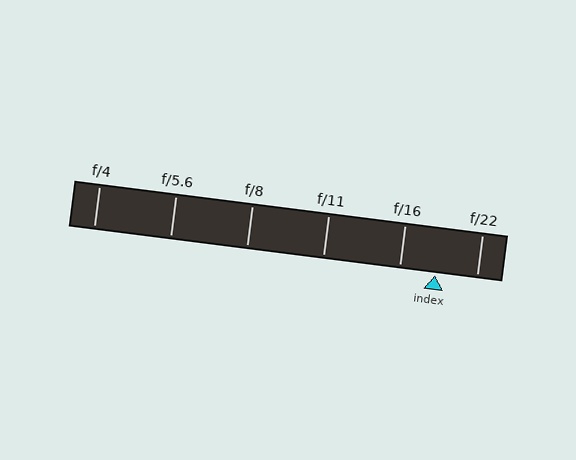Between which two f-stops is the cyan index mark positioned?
The index mark is between f/16 and f/22.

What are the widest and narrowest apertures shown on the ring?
The widest aperture shown is f/4 and the narrowest is f/22.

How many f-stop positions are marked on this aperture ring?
There are 6 f-stop positions marked.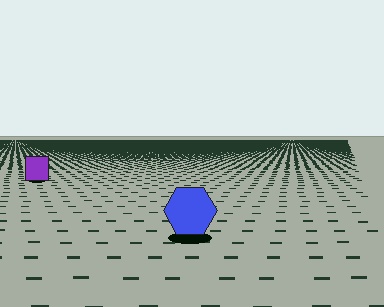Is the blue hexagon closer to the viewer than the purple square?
Yes. The blue hexagon is closer — you can tell from the texture gradient: the ground texture is coarser near it.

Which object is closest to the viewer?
The blue hexagon is closest. The texture marks near it are larger and more spread out.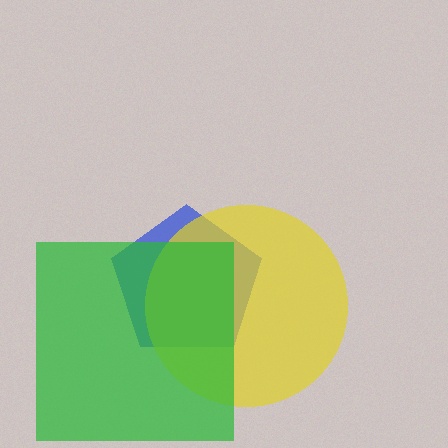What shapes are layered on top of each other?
The layered shapes are: a blue pentagon, a yellow circle, a green square.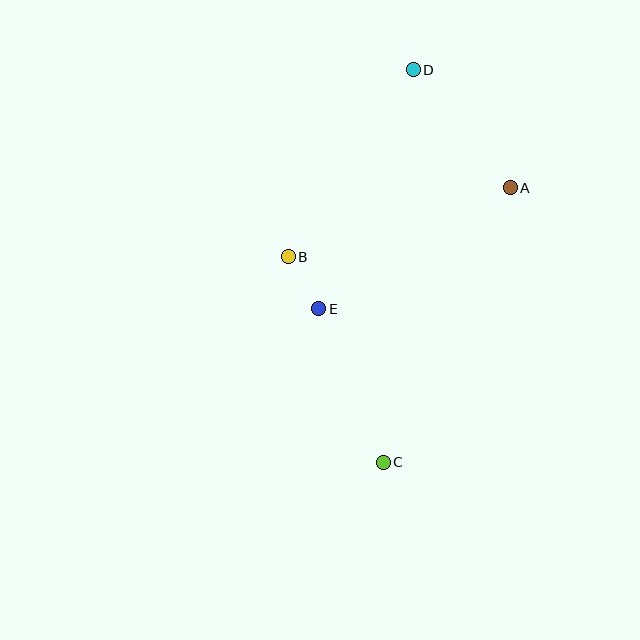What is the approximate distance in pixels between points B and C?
The distance between B and C is approximately 226 pixels.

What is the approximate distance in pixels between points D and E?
The distance between D and E is approximately 257 pixels.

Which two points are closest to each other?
Points B and E are closest to each other.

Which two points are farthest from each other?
Points C and D are farthest from each other.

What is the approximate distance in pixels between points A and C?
The distance between A and C is approximately 302 pixels.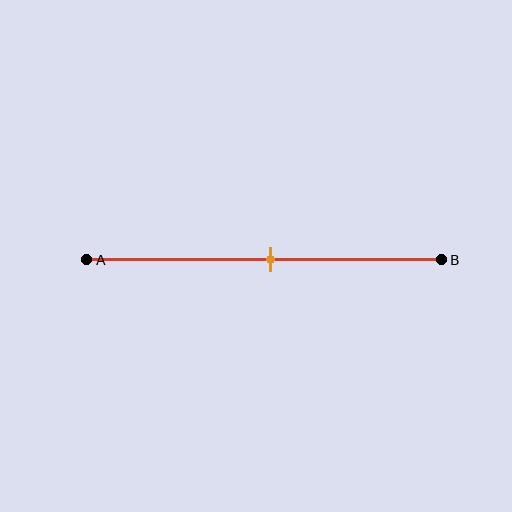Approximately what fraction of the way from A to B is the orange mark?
The orange mark is approximately 50% of the way from A to B.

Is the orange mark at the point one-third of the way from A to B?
No, the mark is at about 50% from A, not at the 33% one-third point.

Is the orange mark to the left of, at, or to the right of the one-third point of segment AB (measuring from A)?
The orange mark is to the right of the one-third point of segment AB.